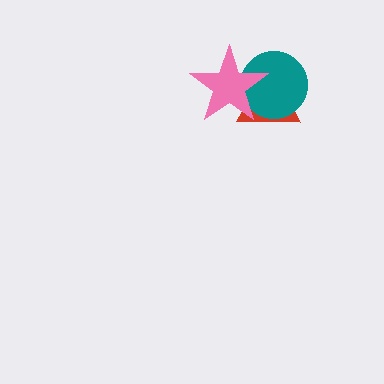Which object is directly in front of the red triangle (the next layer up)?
The teal circle is directly in front of the red triangle.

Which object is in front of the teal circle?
The pink star is in front of the teal circle.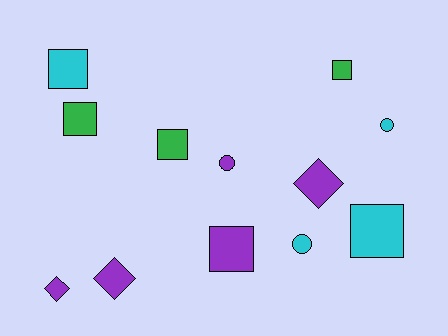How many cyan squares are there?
There are 2 cyan squares.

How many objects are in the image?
There are 12 objects.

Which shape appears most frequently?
Square, with 6 objects.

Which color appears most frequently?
Purple, with 5 objects.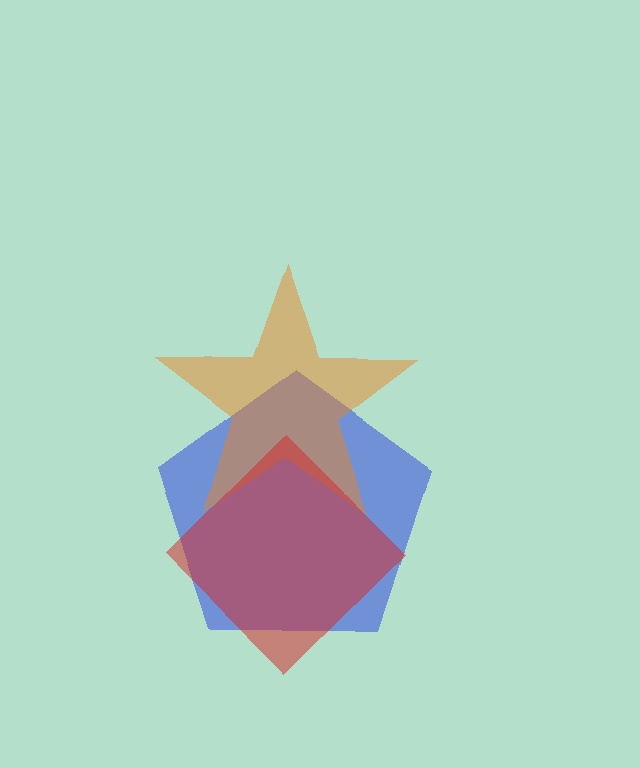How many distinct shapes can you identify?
There are 3 distinct shapes: a blue pentagon, an orange star, a red diamond.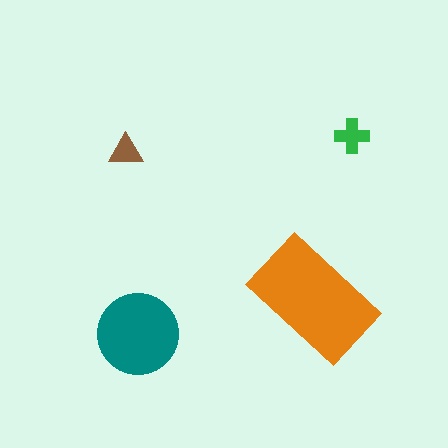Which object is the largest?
The orange rectangle.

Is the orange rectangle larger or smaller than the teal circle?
Larger.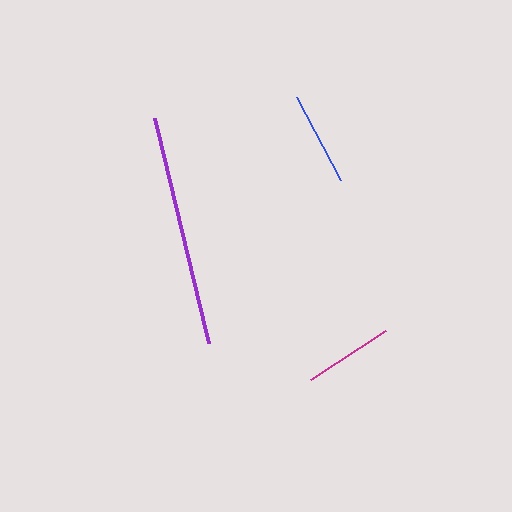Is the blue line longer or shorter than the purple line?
The purple line is longer than the blue line.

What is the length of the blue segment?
The blue segment is approximately 94 pixels long.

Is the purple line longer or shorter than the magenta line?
The purple line is longer than the magenta line.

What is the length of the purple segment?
The purple segment is approximately 231 pixels long.